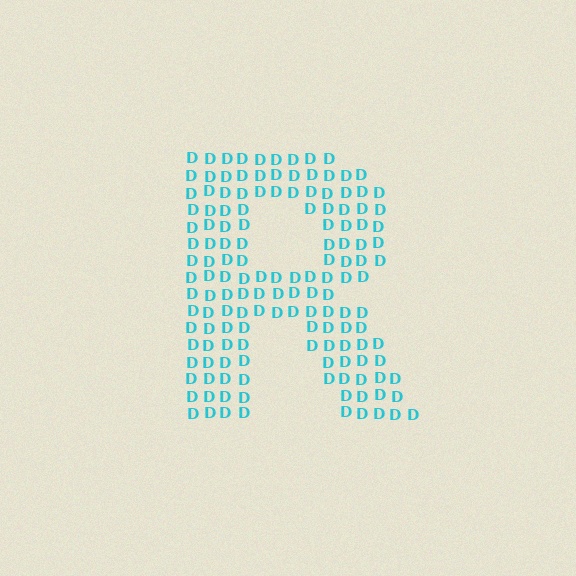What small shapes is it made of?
It is made of small letter D's.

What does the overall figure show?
The overall figure shows the letter R.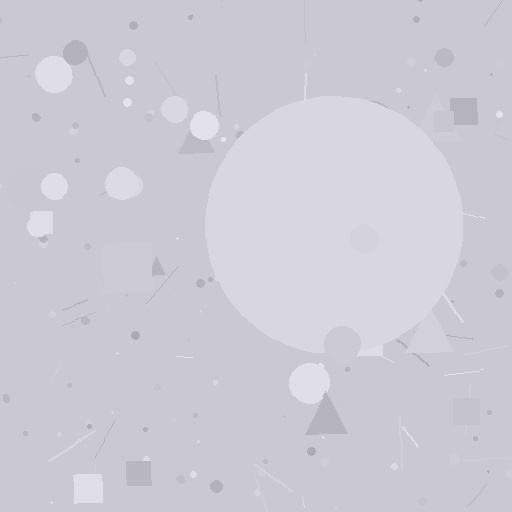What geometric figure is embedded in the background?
A circle is embedded in the background.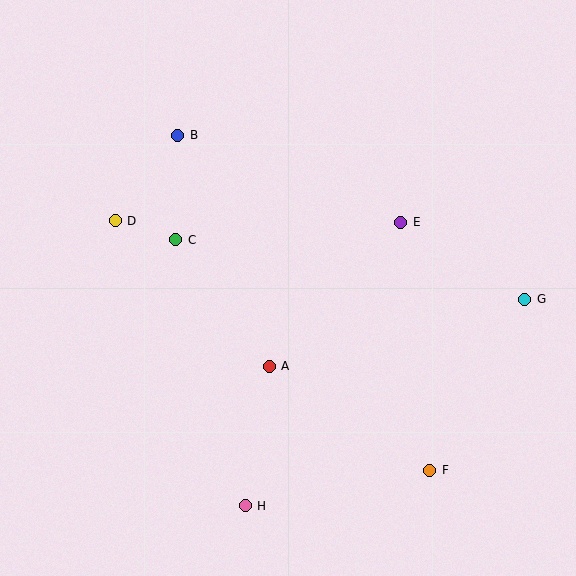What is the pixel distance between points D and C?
The distance between D and C is 63 pixels.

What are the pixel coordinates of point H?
Point H is at (245, 506).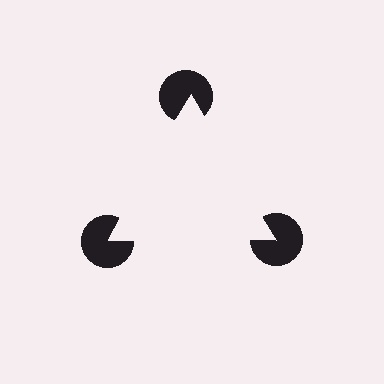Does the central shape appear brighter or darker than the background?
It typically appears slightly brighter than the background, even though no actual brightness change is drawn.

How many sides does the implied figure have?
3 sides.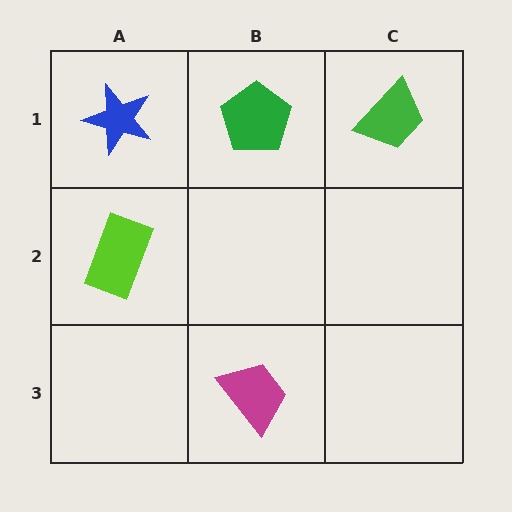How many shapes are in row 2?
1 shape.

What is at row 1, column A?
A blue star.